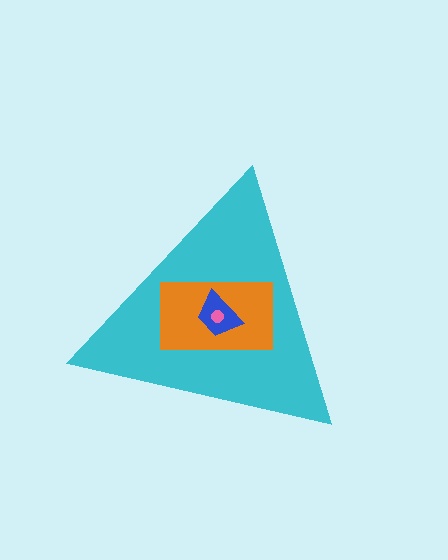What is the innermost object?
The pink circle.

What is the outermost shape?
The cyan triangle.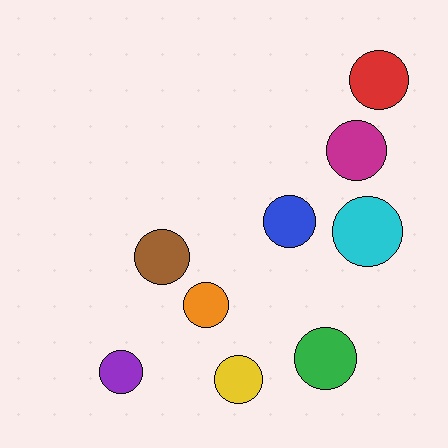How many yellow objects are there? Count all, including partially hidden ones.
There is 1 yellow object.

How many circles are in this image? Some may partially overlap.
There are 9 circles.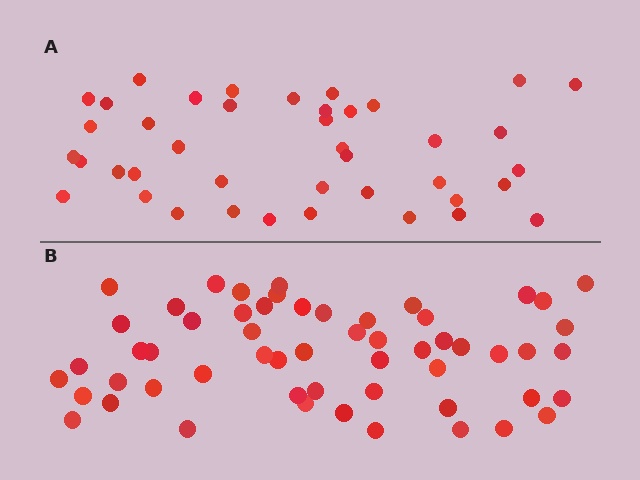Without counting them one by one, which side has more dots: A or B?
Region B (the bottom region) has more dots.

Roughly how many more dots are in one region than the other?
Region B has approximately 15 more dots than region A.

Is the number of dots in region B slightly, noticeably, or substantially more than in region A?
Region B has noticeably more, but not dramatically so. The ratio is roughly 1.4 to 1.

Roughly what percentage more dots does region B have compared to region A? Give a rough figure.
About 35% more.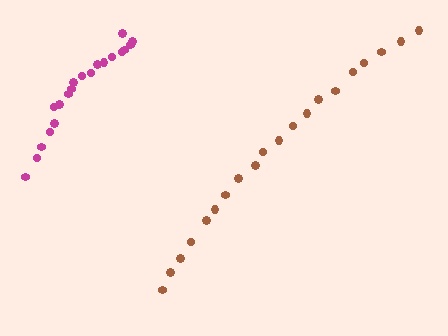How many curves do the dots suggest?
There are 2 distinct paths.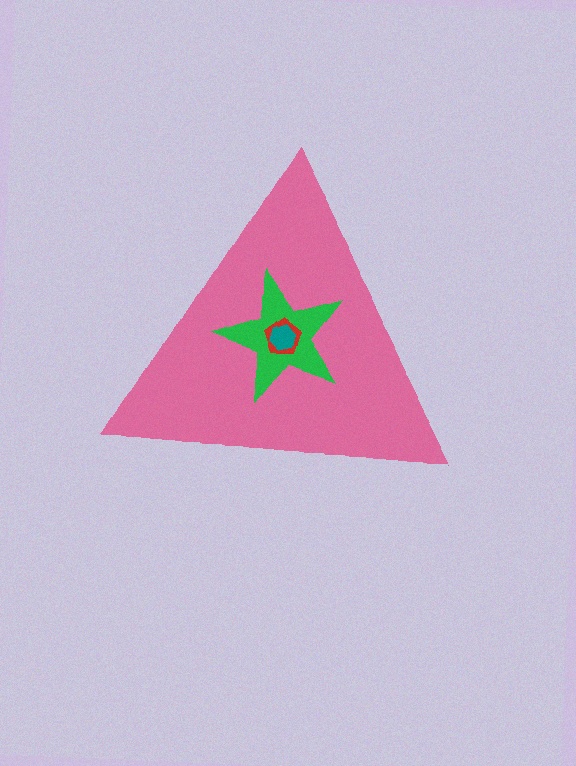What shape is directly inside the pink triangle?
The green star.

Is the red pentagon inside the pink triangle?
Yes.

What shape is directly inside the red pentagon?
The teal hexagon.